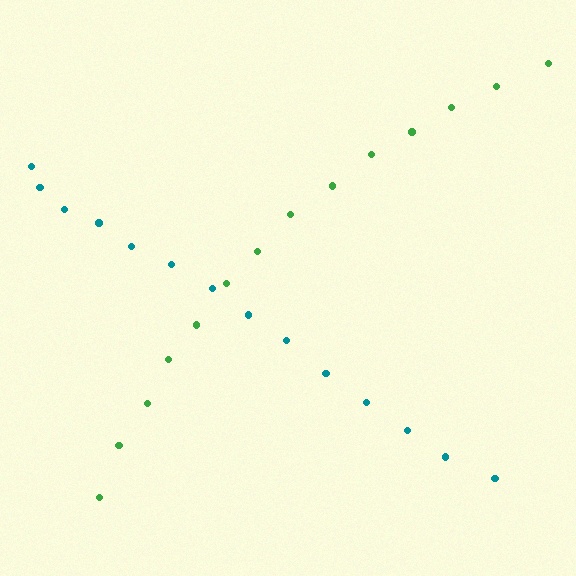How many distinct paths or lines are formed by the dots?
There are 2 distinct paths.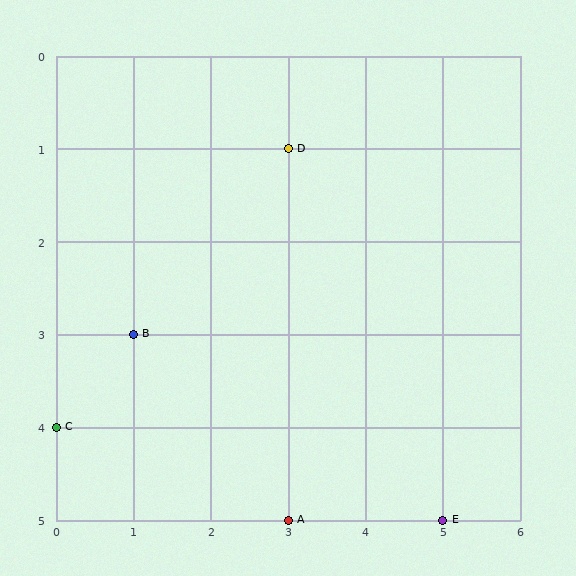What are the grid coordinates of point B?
Point B is at grid coordinates (1, 3).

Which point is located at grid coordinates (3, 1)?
Point D is at (3, 1).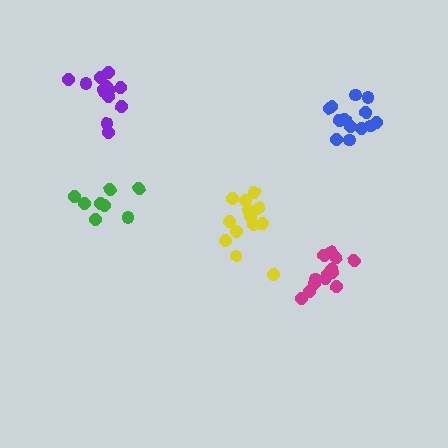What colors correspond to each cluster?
The clusters are colored: green, blue, magenta, purple, yellow.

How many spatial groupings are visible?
There are 5 spatial groupings.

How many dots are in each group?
Group 1: 8 dots, Group 2: 13 dots, Group 3: 13 dots, Group 4: 13 dots, Group 5: 13 dots (60 total).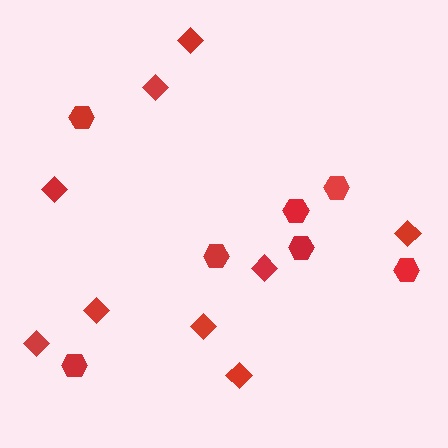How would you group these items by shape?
There are 2 groups: one group of hexagons (7) and one group of diamonds (9).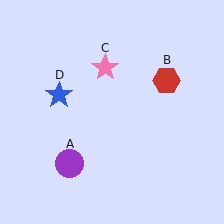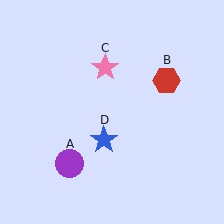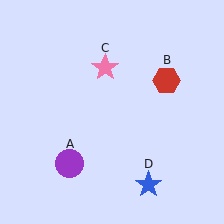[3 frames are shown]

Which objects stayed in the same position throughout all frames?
Purple circle (object A) and red hexagon (object B) and pink star (object C) remained stationary.